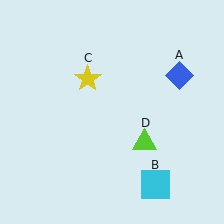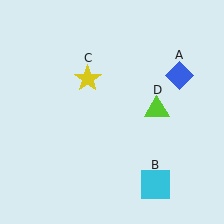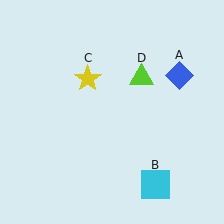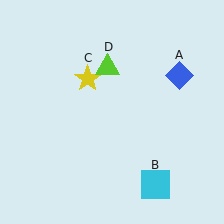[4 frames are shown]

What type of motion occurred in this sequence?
The lime triangle (object D) rotated counterclockwise around the center of the scene.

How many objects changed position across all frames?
1 object changed position: lime triangle (object D).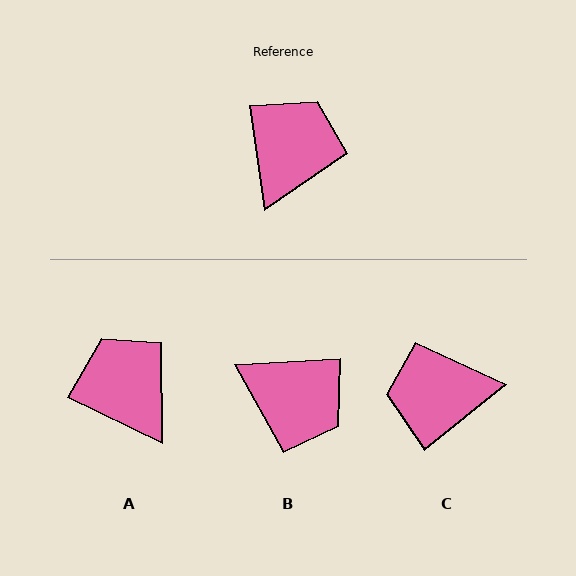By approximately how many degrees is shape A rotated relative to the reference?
Approximately 56 degrees counter-clockwise.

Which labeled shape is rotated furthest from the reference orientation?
C, about 121 degrees away.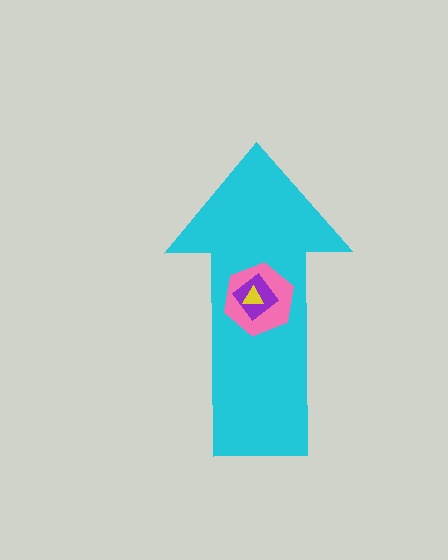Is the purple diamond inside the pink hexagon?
Yes.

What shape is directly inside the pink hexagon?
The purple diamond.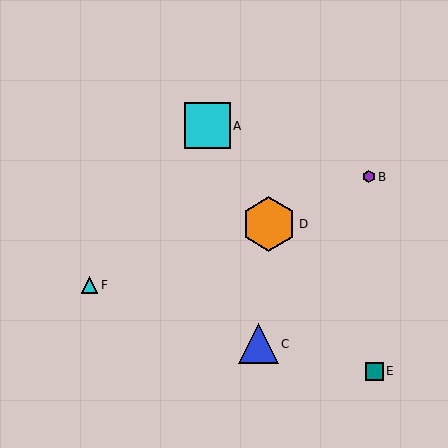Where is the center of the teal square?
The center of the teal square is at (374, 371).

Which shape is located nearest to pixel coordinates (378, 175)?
The purple hexagon (labeled B) at (369, 177) is nearest to that location.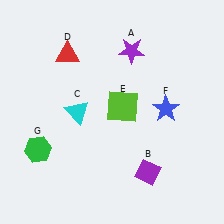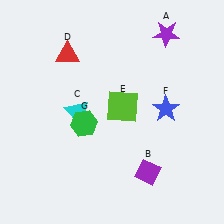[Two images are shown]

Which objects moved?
The objects that moved are: the purple star (A), the green hexagon (G).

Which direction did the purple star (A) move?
The purple star (A) moved right.